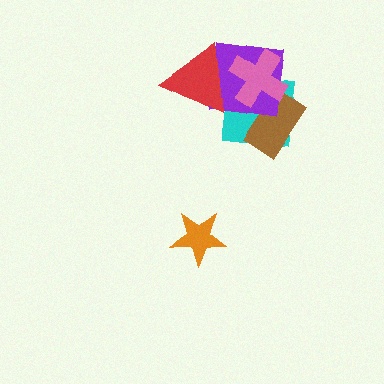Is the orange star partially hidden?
No, no other shape covers it.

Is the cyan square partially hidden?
Yes, it is partially covered by another shape.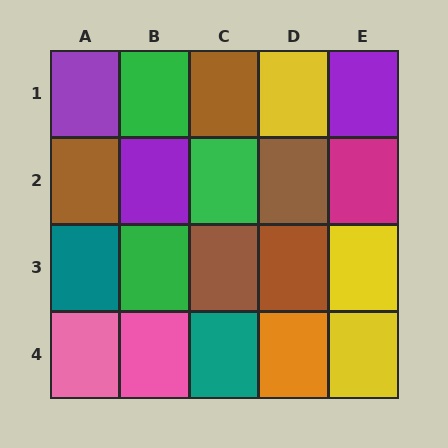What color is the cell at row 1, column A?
Purple.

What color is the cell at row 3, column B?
Green.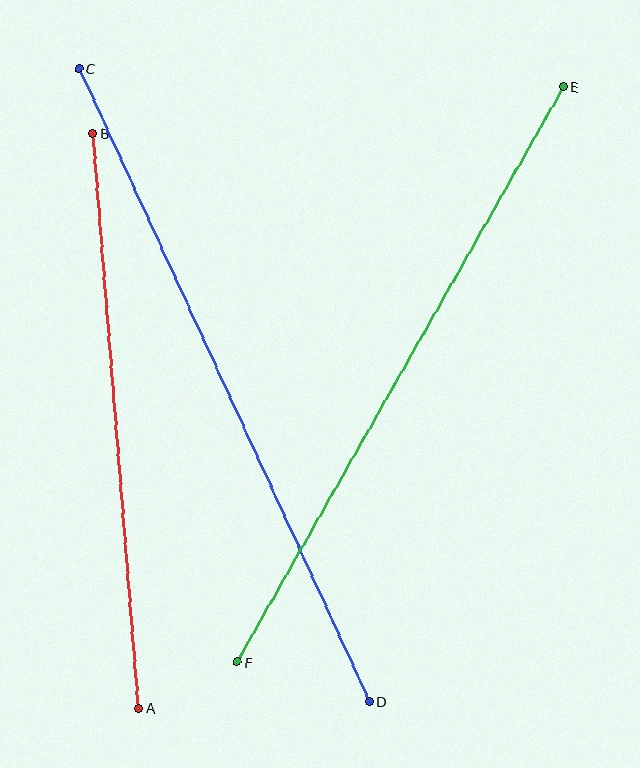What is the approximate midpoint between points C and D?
The midpoint is at approximately (224, 385) pixels.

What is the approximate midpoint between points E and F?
The midpoint is at approximately (400, 375) pixels.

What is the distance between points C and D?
The distance is approximately 696 pixels.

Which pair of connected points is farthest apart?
Points C and D are farthest apart.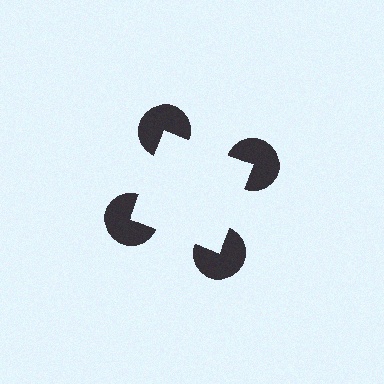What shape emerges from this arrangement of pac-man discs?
An illusory square — its edges are inferred from the aligned wedge cuts in the pac-man discs, not physically drawn.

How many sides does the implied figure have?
4 sides.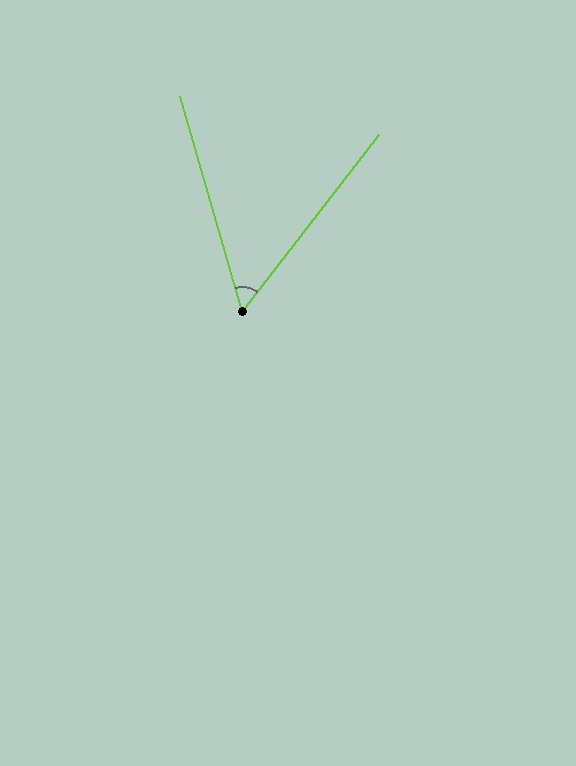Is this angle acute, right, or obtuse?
It is acute.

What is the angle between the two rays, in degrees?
Approximately 54 degrees.